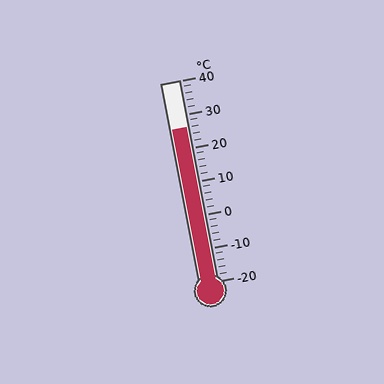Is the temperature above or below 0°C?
The temperature is above 0°C.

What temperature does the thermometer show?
The thermometer shows approximately 26°C.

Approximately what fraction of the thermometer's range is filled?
The thermometer is filled to approximately 75% of its range.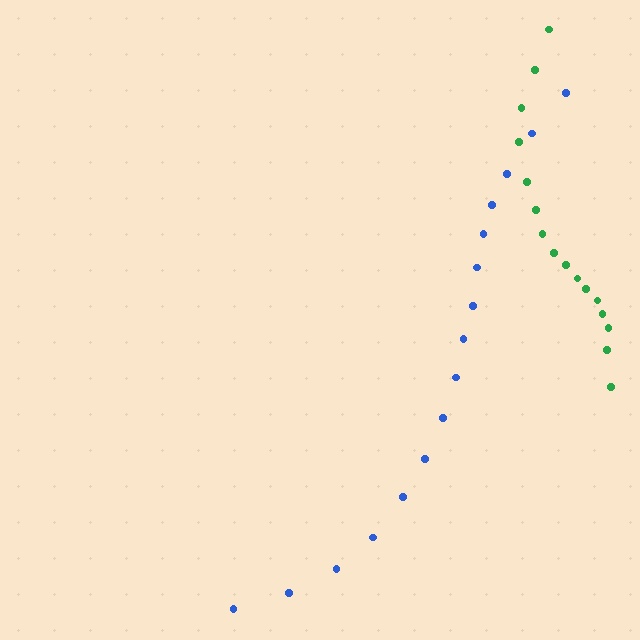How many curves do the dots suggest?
There are 2 distinct paths.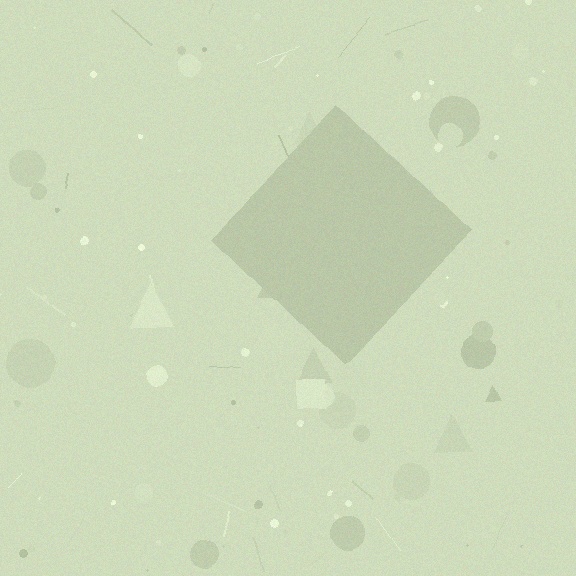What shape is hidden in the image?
A diamond is hidden in the image.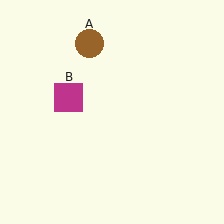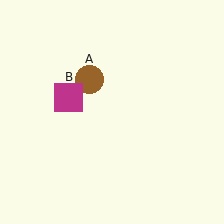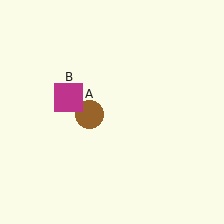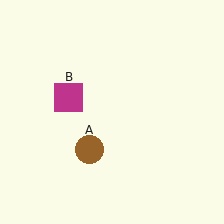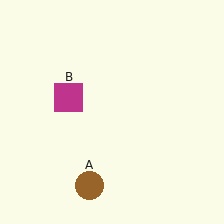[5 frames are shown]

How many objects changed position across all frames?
1 object changed position: brown circle (object A).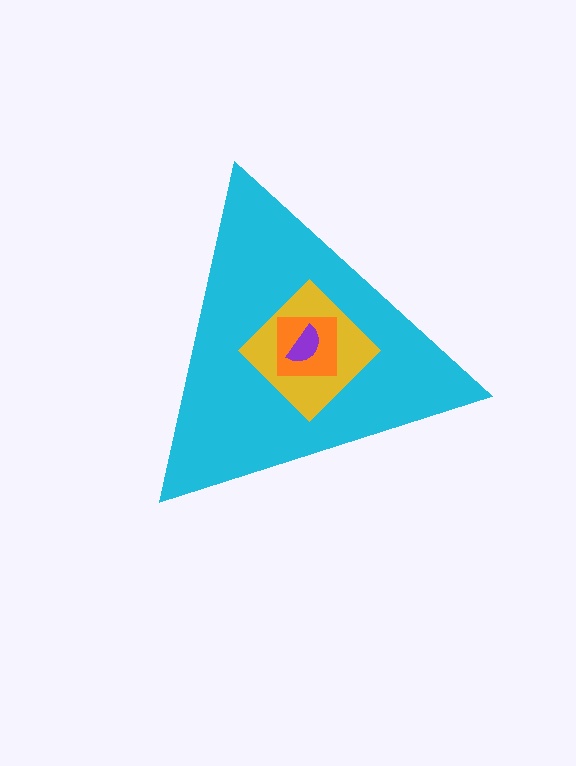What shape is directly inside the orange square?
The purple semicircle.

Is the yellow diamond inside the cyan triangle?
Yes.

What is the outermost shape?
The cyan triangle.